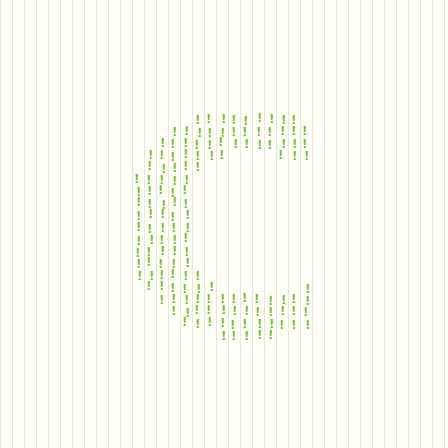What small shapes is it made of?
It is made of small exclamation marks.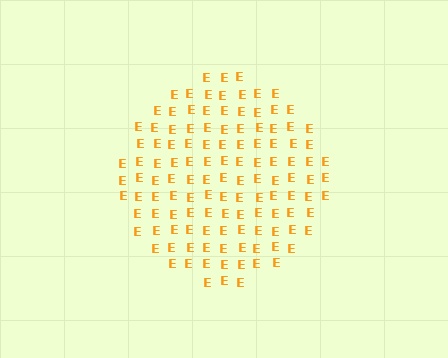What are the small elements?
The small elements are letter E's.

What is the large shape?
The large shape is a circle.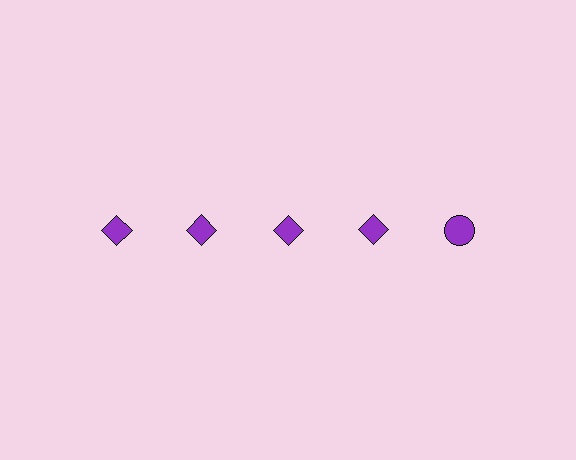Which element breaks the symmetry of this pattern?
The purple circle in the top row, rightmost column breaks the symmetry. All other shapes are purple diamonds.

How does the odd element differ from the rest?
It has a different shape: circle instead of diamond.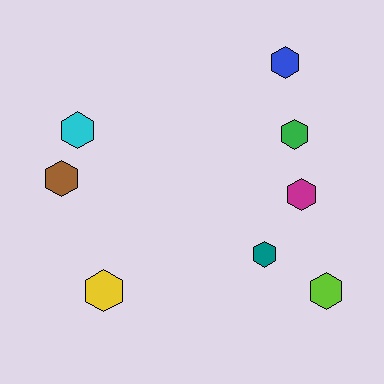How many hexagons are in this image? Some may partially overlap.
There are 8 hexagons.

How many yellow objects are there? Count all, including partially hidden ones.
There is 1 yellow object.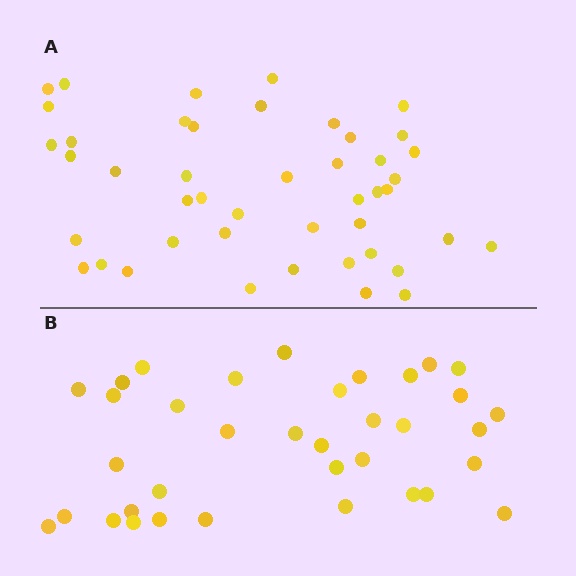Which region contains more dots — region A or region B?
Region A (the top region) has more dots.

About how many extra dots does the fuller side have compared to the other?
Region A has roughly 8 or so more dots than region B.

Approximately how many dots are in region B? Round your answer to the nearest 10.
About 40 dots. (The exact count is 36, which rounds to 40.)